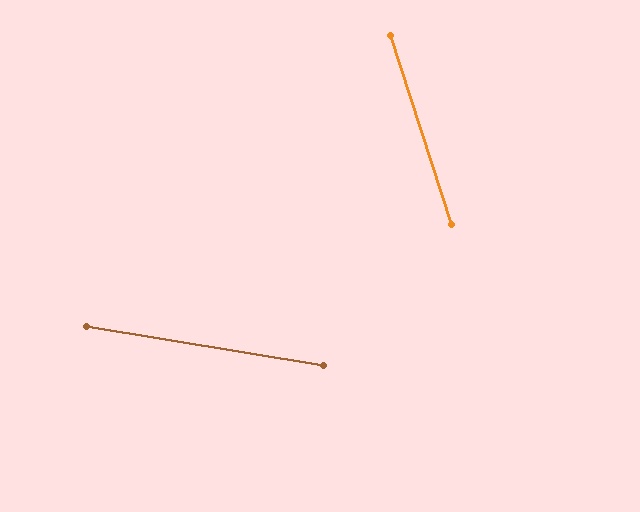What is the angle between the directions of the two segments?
Approximately 63 degrees.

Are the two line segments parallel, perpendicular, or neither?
Neither parallel nor perpendicular — they differ by about 63°.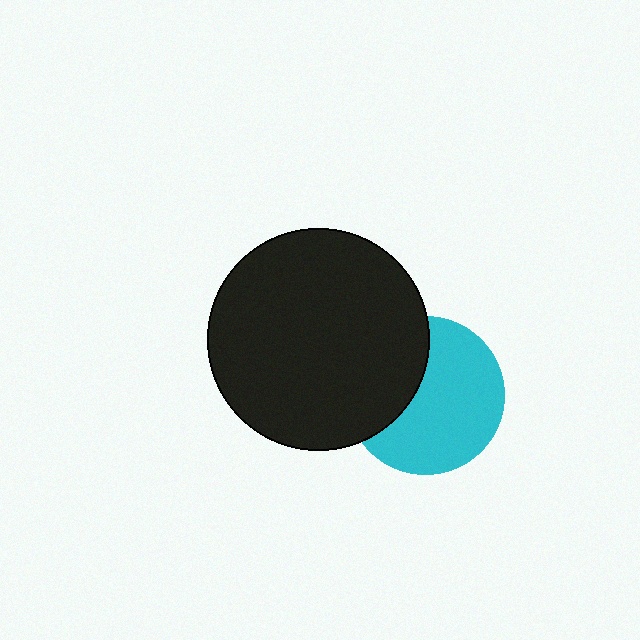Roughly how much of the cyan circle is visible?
About half of it is visible (roughly 65%).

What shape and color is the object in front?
The object in front is a black circle.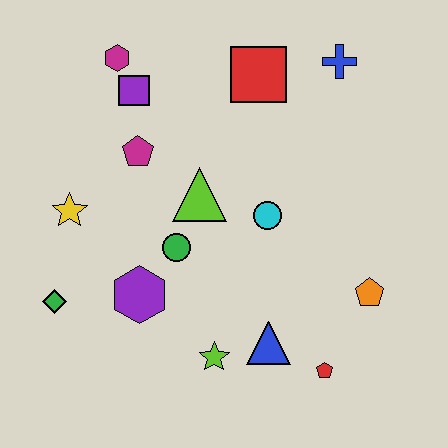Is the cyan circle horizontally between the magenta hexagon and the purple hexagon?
No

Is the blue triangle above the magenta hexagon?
No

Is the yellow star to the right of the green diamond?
Yes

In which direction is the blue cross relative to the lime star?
The blue cross is above the lime star.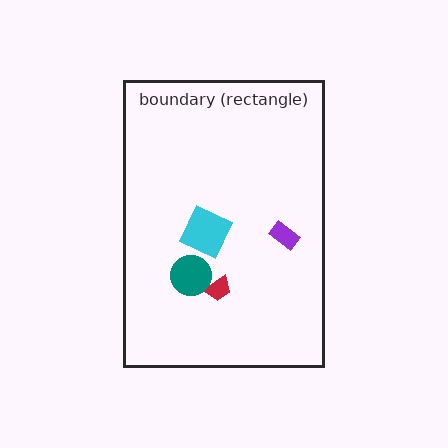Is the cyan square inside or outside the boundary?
Inside.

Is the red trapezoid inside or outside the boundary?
Inside.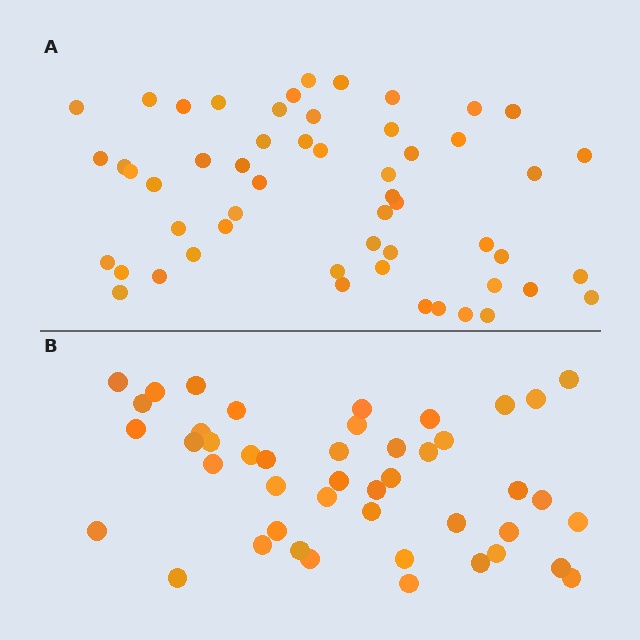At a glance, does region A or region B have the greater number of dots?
Region A (the top region) has more dots.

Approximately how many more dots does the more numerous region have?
Region A has roughly 8 or so more dots than region B.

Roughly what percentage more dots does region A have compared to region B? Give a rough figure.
About 20% more.